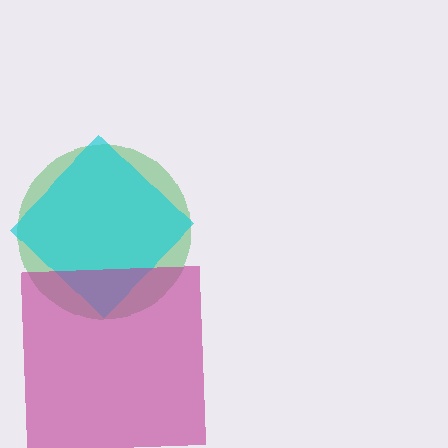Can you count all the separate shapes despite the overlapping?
Yes, there are 3 separate shapes.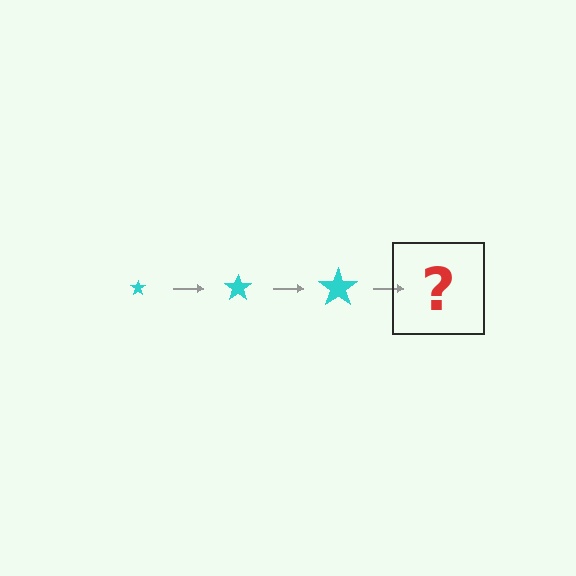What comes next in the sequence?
The next element should be a cyan star, larger than the previous one.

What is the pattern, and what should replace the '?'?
The pattern is that the star gets progressively larger each step. The '?' should be a cyan star, larger than the previous one.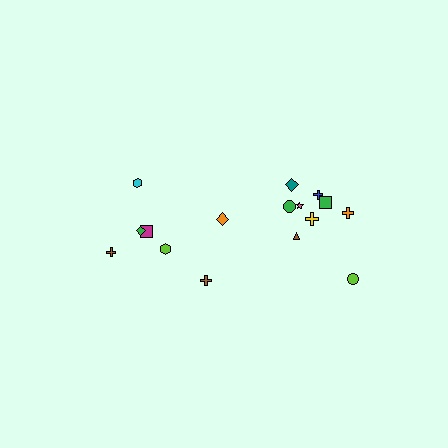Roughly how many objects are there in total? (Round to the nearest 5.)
Roughly 15 objects in total.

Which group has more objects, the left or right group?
The right group.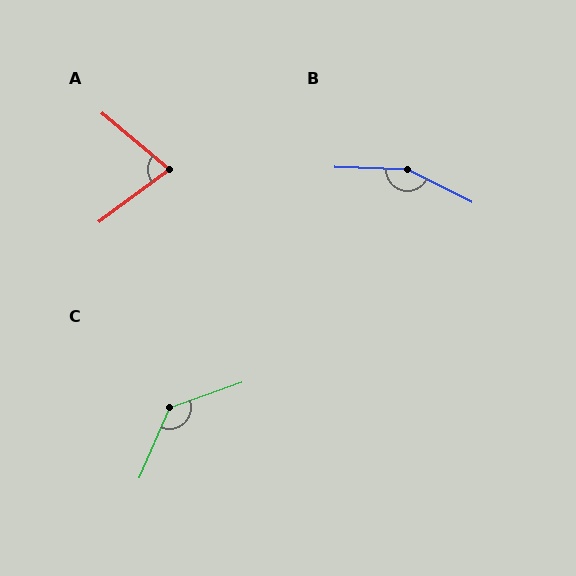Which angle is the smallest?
A, at approximately 77 degrees.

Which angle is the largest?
B, at approximately 155 degrees.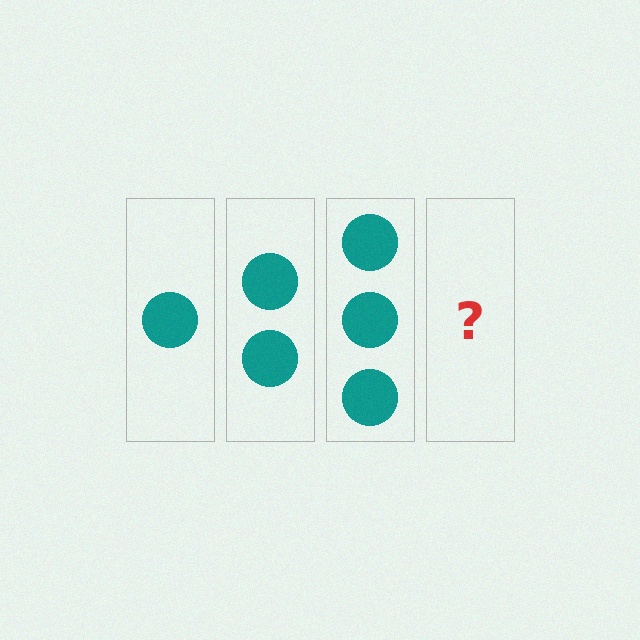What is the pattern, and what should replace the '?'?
The pattern is that each step adds one more circle. The '?' should be 4 circles.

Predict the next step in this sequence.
The next step is 4 circles.